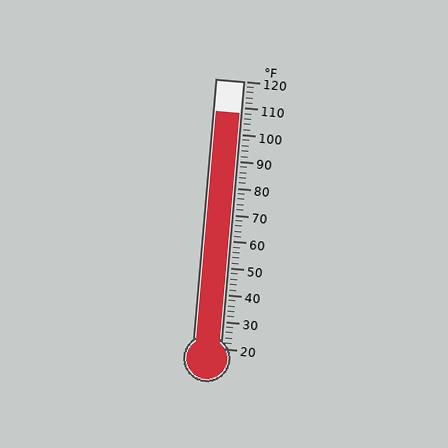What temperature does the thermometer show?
The thermometer shows approximately 108°F.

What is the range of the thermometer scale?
The thermometer scale ranges from 20°F to 120°F.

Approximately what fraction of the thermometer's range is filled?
The thermometer is filled to approximately 90% of its range.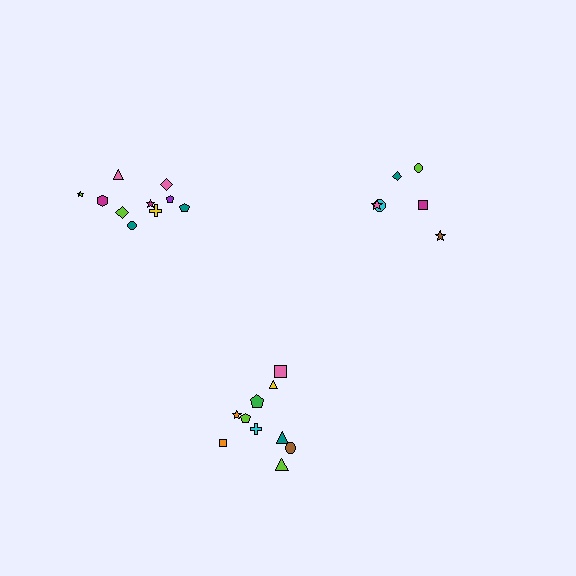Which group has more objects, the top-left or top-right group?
The top-left group.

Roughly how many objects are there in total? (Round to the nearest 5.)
Roughly 25 objects in total.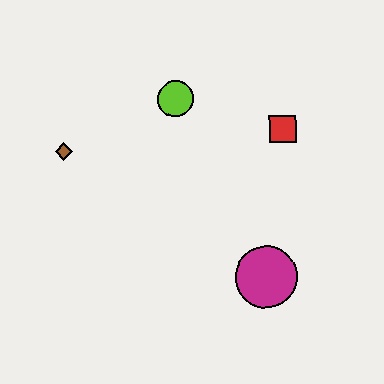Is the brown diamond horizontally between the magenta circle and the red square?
No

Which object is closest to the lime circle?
The red square is closest to the lime circle.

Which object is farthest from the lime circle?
The magenta circle is farthest from the lime circle.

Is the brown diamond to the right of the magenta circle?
No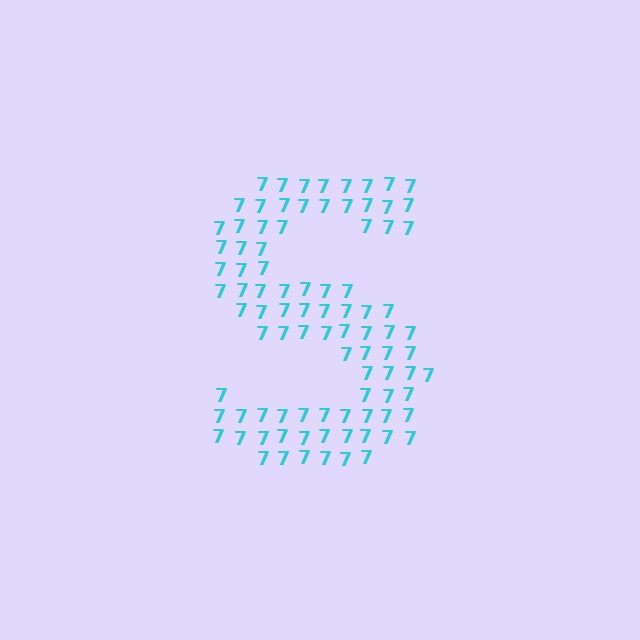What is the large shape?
The large shape is the letter S.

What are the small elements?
The small elements are digit 7's.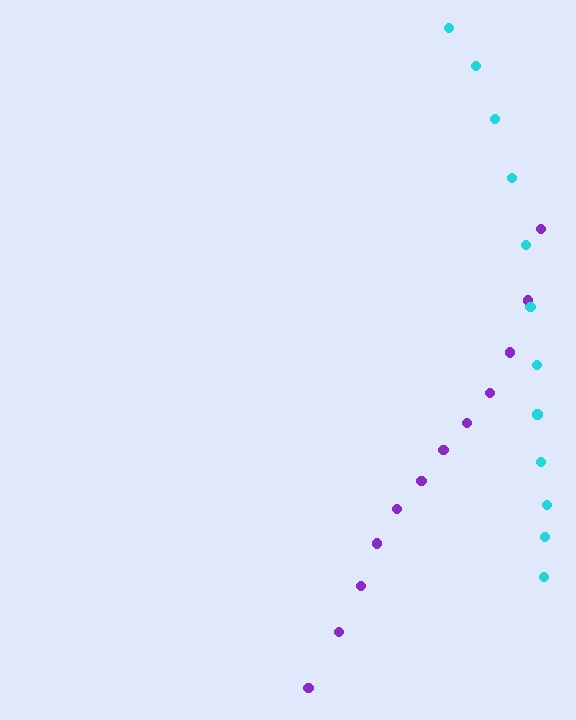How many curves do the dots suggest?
There are 2 distinct paths.